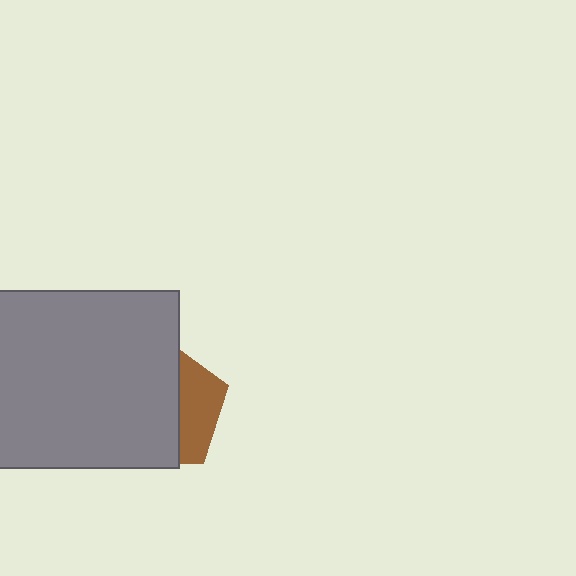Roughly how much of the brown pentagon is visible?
A small part of it is visible (roughly 32%).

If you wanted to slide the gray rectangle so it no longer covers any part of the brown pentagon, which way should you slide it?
Slide it left — that is the most direct way to separate the two shapes.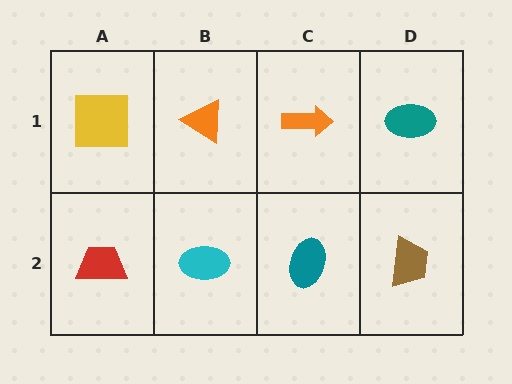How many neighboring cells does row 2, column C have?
3.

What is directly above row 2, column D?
A teal ellipse.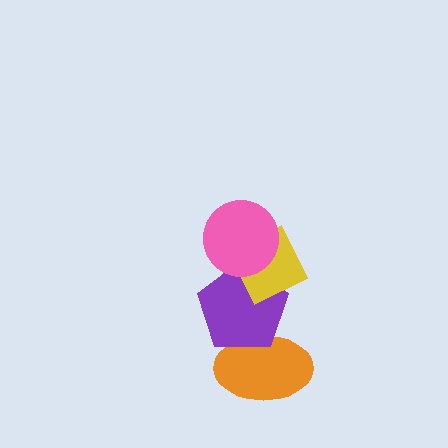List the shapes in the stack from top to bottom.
From top to bottom: the pink circle, the yellow diamond, the purple pentagon, the orange ellipse.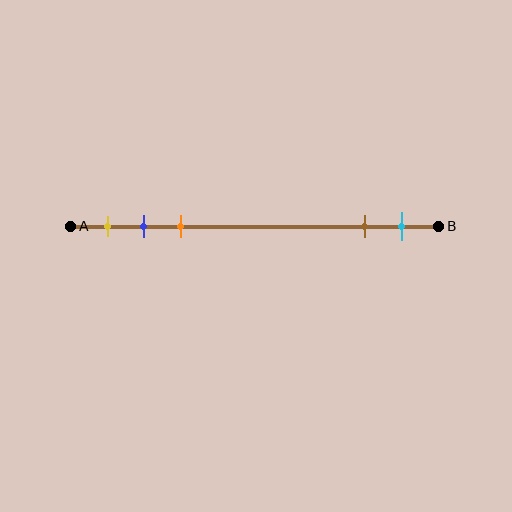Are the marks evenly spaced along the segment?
No, the marks are not evenly spaced.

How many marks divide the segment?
There are 5 marks dividing the segment.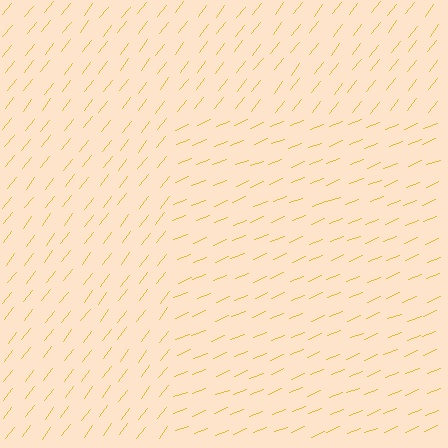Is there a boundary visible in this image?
Yes, there is a texture boundary formed by a change in line orientation.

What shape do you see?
I see a rectangle.